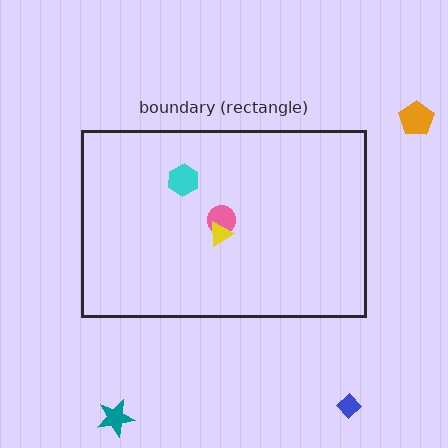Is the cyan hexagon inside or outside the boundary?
Inside.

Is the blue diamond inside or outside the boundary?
Outside.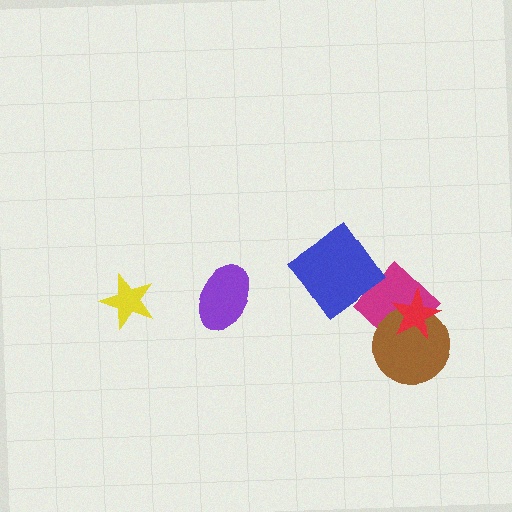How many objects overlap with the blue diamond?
1 object overlaps with the blue diamond.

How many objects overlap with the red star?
2 objects overlap with the red star.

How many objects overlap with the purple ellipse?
0 objects overlap with the purple ellipse.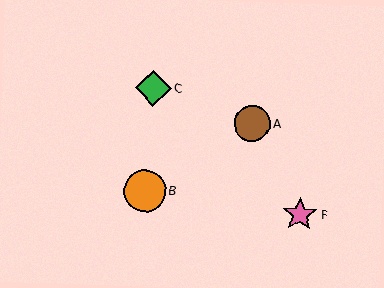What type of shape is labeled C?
Shape C is a green diamond.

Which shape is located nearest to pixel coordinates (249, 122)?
The brown circle (labeled A) at (252, 123) is nearest to that location.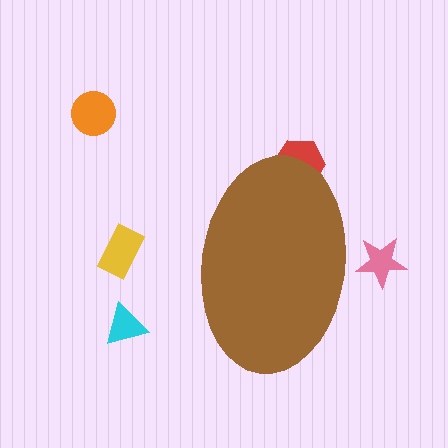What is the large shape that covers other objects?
A brown ellipse.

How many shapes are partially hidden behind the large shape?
2 shapes are partially hidden.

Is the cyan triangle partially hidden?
No, the cyan triangle is fully visible.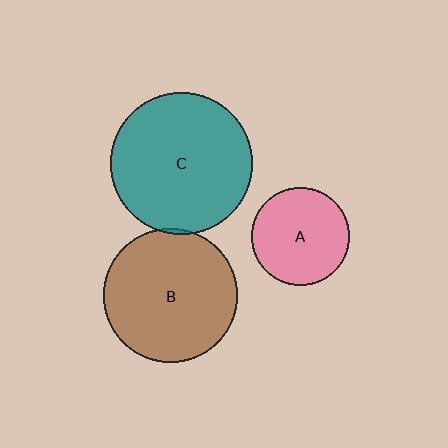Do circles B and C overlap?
Yes.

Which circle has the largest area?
Circle C (teal).